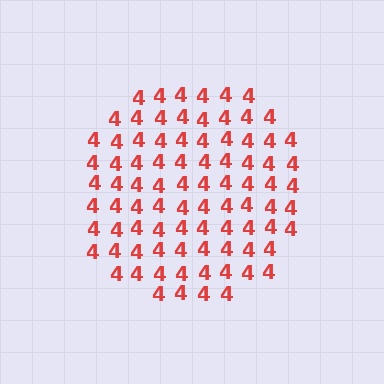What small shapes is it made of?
It is made of small digit 4's.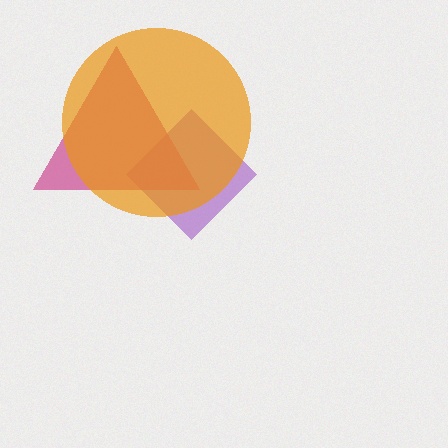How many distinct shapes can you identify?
There are 3 distinct shapes: a purple diamond, a magenta triangle, an orange circle.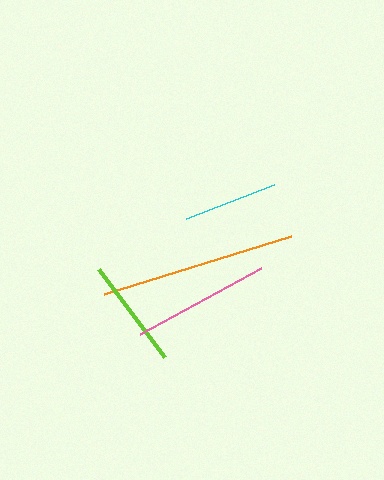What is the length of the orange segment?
The orange segment is approximately 196 pixels long.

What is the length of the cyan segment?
The cyan segment is approximately 95 pixels long.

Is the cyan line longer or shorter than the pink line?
The pink line is longer than the cyan line.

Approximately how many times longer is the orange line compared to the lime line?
The orange line is approximately 1.8 times the length of the lime line.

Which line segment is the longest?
The orange line is the longest at approximately 196 pixels.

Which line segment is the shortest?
The cyan line is the shortest at approximately 95 pixels.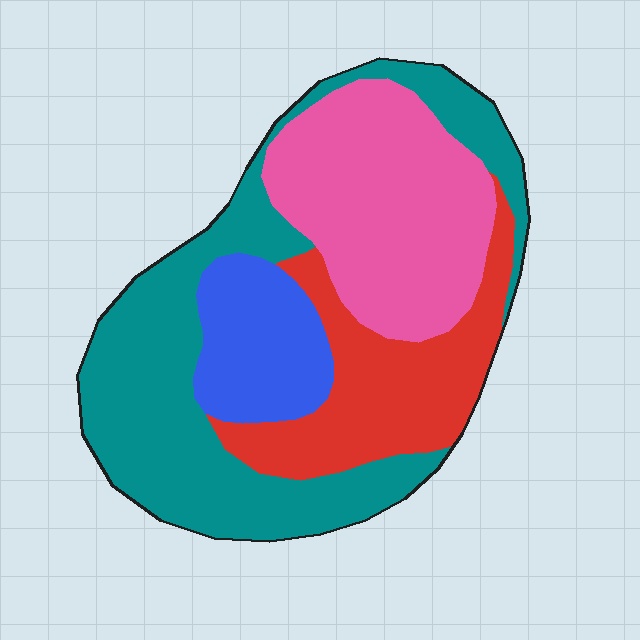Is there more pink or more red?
Pink.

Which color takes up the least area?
Blue, at roughly 15%.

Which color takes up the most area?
Teal, at roughly 40%.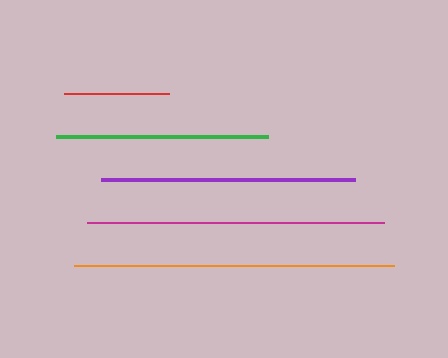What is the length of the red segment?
The red segment is approximately 105 pixels long.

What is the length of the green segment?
The green segment is approximately 212 pixels long.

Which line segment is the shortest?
The red line is the shortest at approximately 105 pixels.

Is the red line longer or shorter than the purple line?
The purple line is longer than the red line.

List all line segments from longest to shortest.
From longest to shortest: orange, magenta, purple, green, red.